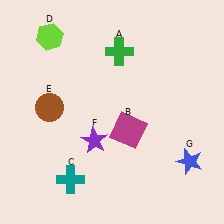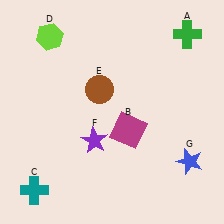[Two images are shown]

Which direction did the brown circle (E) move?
The brown circle (E) moved right.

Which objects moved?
The objects that moved are: the green cross (A), the teal cross (C), the brown circle (E).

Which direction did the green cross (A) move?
The green cross (A) moved right.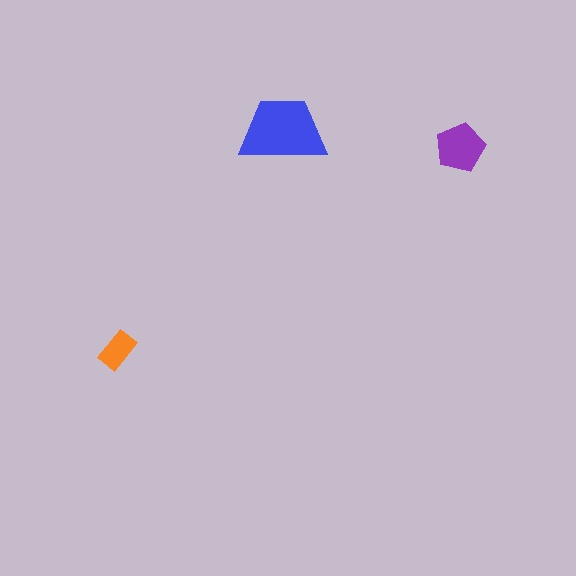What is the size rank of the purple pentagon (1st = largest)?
2nd.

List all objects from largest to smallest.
The blue trapezoid, the purple pentagon, the orange rectangle.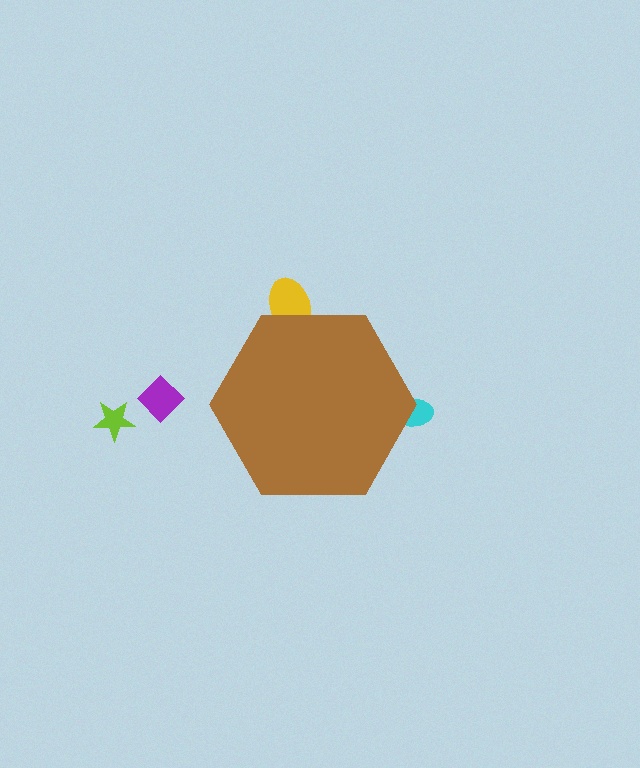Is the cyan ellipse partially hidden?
Yes, the cyan ellipse is partially hidden behind the brown hexagon.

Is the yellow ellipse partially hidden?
Yes, the yellow ellipse is partially hidden behind the brown hexagon.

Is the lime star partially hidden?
No, the lime star is fully visible.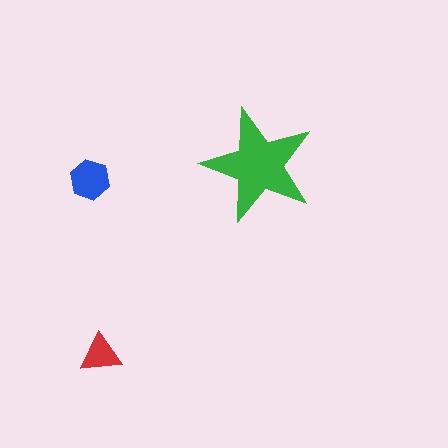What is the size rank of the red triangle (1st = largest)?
3rd.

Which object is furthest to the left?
The blue hexagon is leftmost.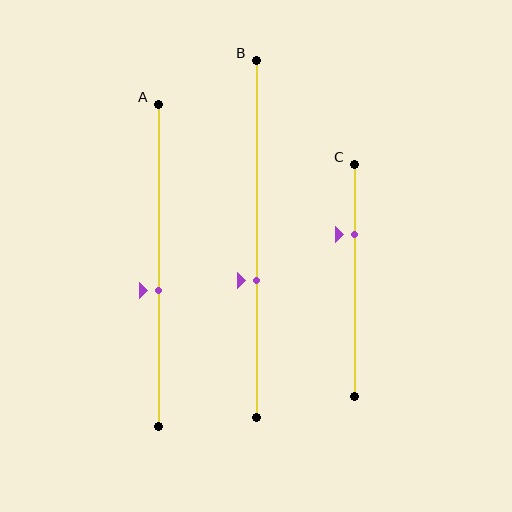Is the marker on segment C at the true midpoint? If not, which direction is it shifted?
No, the marker on segment C is shifted upward by about 20% of the segment length.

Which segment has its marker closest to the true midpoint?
Segment A has its marker closest to the true midpoint.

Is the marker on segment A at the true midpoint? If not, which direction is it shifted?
No, the marker on segment A is shifted downward by about 8% of the segment length.